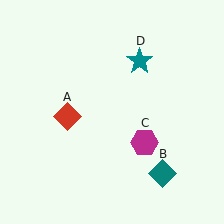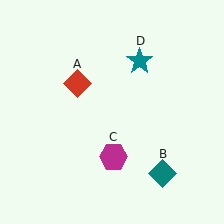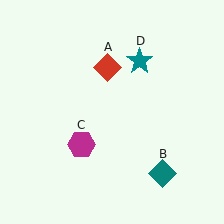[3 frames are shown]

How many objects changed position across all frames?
2 objects changed position: red diamond (object A), magenta hexagon (object C).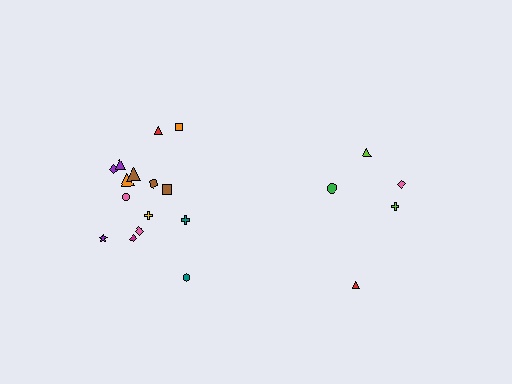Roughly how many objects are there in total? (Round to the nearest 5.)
Roughly 20 objects in total.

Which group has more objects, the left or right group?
The left group.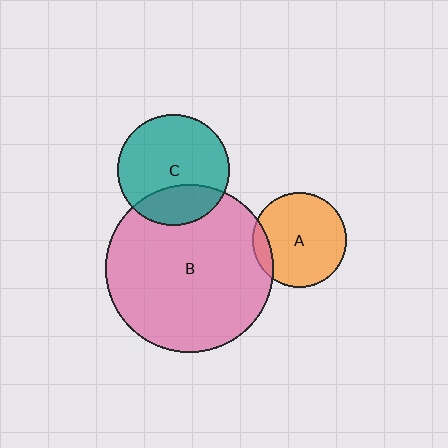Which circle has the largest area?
Circle B (pink).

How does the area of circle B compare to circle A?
Approximately 3.2 times.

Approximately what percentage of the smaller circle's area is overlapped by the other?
Approximately 25%.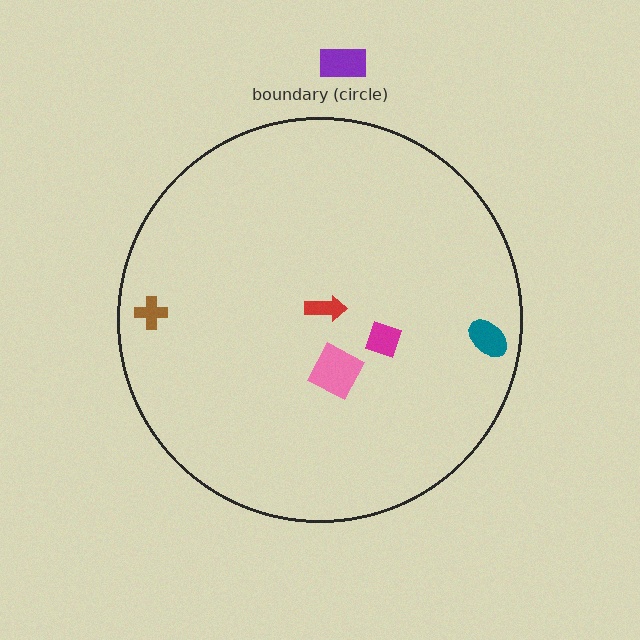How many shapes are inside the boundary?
5 inside, 1 outside.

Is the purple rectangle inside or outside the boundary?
Outside.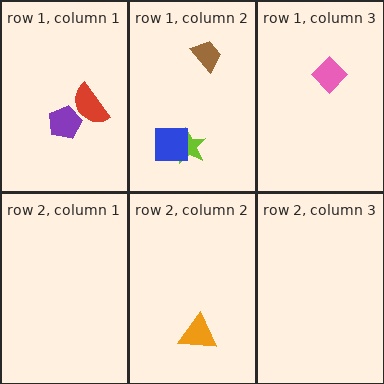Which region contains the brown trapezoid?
The row 1, column 2 region.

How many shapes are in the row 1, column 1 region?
2.